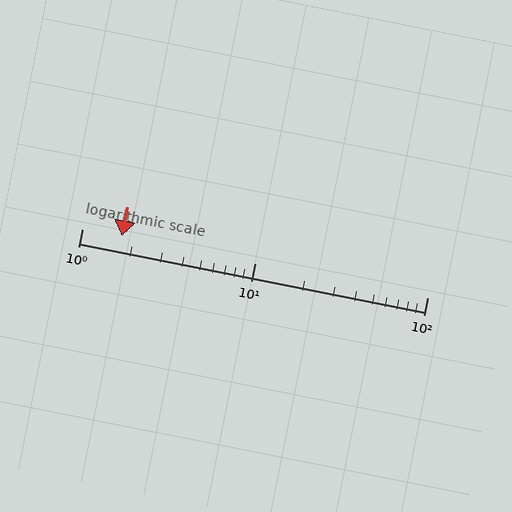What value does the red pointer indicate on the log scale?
The pointer indicates approximately 1.7.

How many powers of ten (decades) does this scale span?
The scale spans 2 decades, from 1 to 100.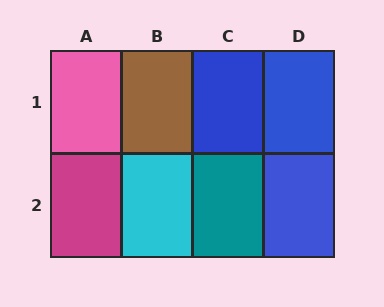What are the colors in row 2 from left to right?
Magenta, cyan, teal, blue.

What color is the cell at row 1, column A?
Pink.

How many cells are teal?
1 cell is teal.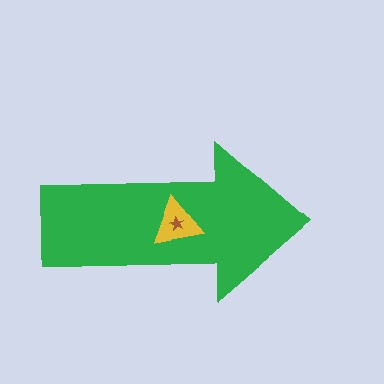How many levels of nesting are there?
3.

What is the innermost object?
The brown star.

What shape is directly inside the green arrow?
The yellow triangle.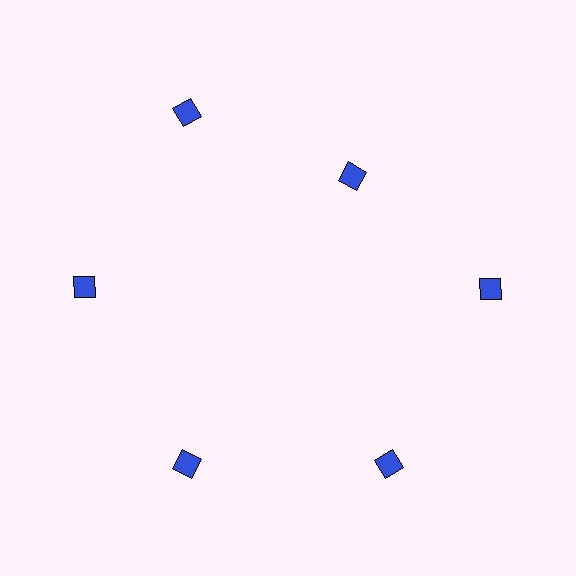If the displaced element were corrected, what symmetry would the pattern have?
It would have 6-fold rotational symmetry — the pattern would map onto itself every 60 degrees.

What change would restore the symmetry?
The symmetry would be restored by moving it outward, back onto the ring so that all 6 diamonds sit at equal angles and equal distance from the center.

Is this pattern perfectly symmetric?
No. The 6 blue diamonds are arranged in a ring, but one element near the 1 o'clock position is pulled inward toward the center, breaking the 6-fold rotational symmetry.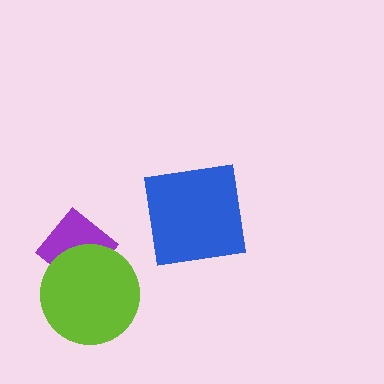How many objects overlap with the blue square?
0 objects overlap with the blue square.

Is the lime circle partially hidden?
No, no other shape covers it.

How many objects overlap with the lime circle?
1 object overlaps with the lime circle.